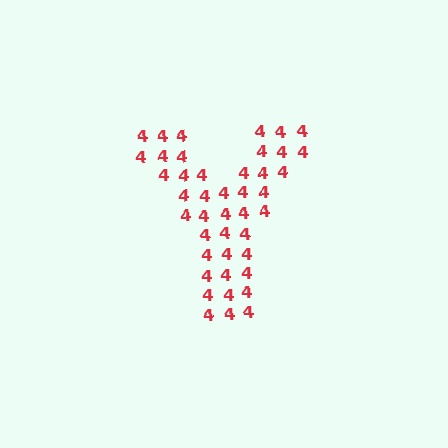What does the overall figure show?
The overall figure shows the letter Y.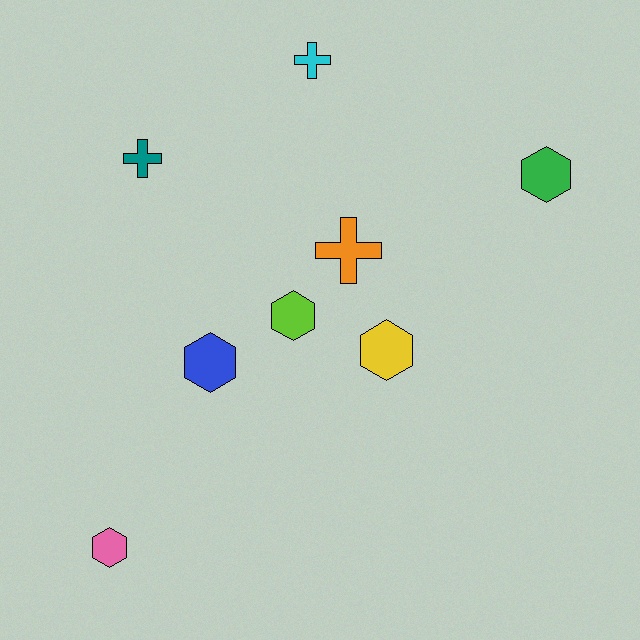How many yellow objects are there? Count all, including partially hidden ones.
There is 1 yellow object.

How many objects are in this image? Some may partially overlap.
There are 8 objects.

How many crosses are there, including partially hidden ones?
There are 3 crosses.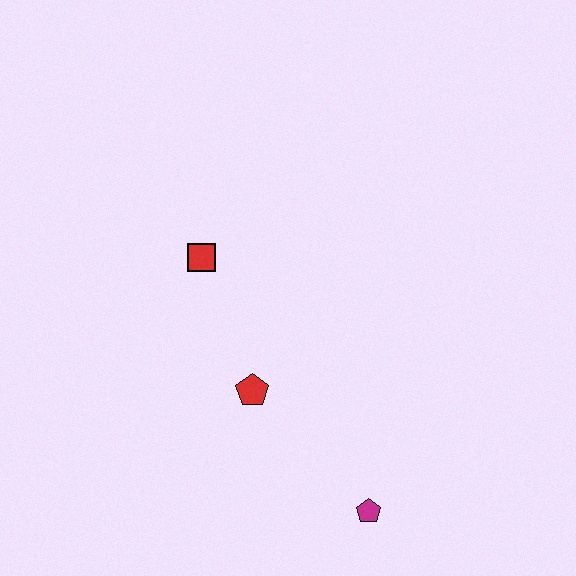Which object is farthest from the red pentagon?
The magenta pentagon is farthest from the red pentagon.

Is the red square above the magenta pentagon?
Yes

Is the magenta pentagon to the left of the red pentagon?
No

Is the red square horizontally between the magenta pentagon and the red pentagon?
No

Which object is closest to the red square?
The red pentagon is closest to the red square.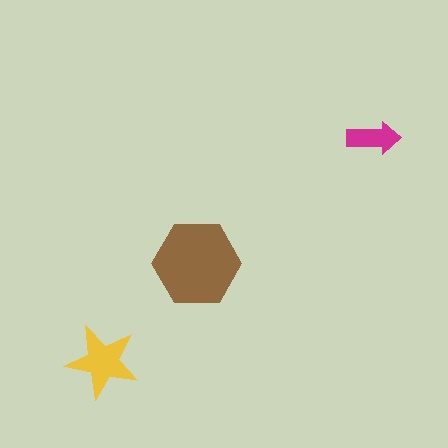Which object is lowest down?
The yellow star is bottommost.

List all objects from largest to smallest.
The brown hexagon, the yellow star, the magenta arrow.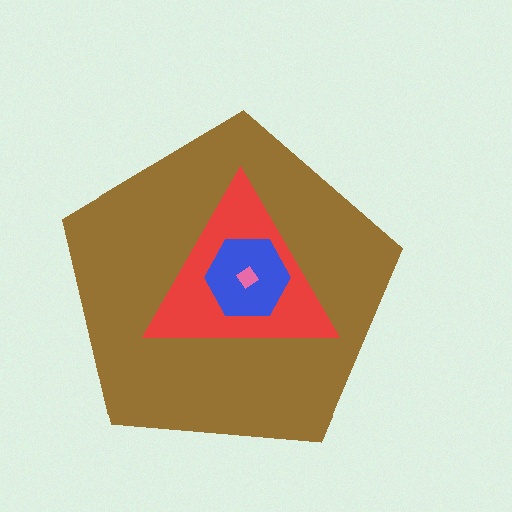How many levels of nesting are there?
4.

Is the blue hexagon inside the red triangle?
Yes.